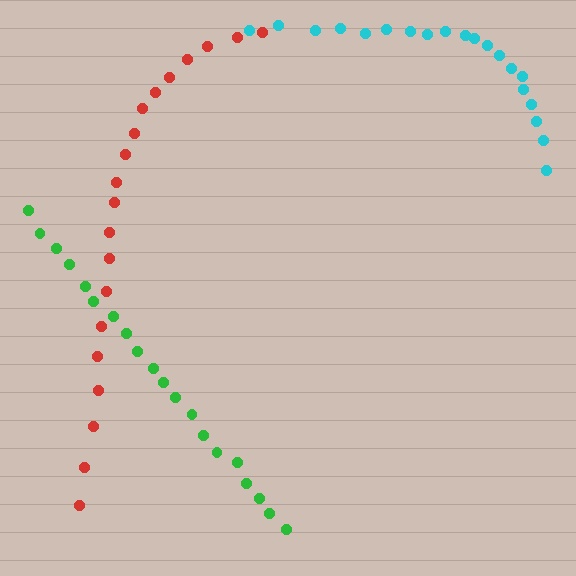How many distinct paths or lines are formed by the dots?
There are 3 distinct paths.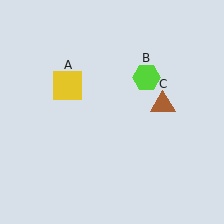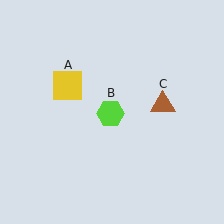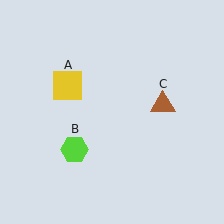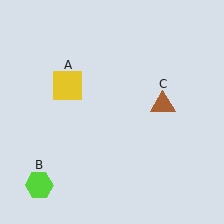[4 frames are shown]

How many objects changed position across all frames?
1 object changed position: lime hexagon (object B).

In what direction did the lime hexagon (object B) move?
The lime hexagon (object B) moved down and to the left.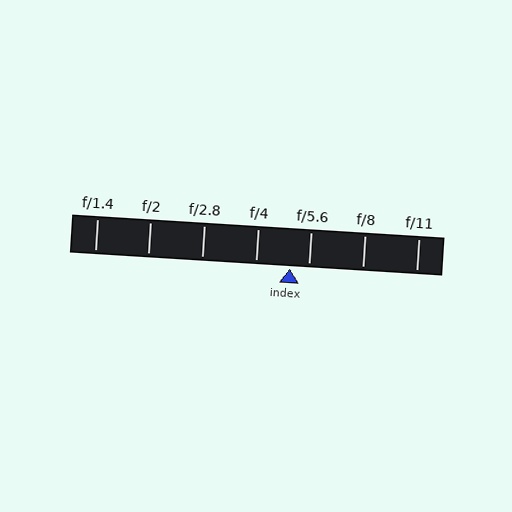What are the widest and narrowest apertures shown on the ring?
The widest aperture shown is f/1.4 and the narrowest is f/11.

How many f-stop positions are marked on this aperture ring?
There are 7 f-stop positions marked.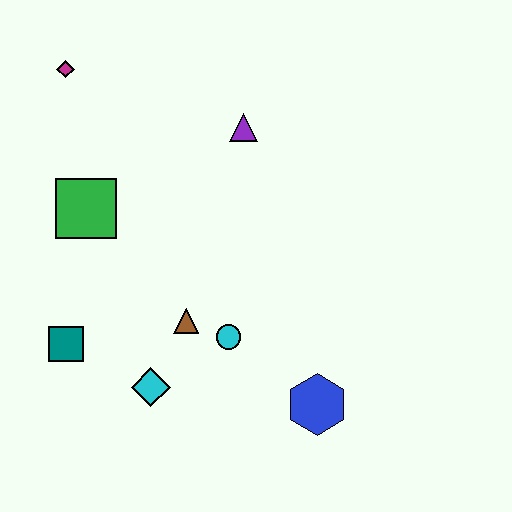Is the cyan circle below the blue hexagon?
No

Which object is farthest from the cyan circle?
The magenta diamond is farthest from the cyan circle.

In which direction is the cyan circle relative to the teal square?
The cyan circle is to the right of the teal square.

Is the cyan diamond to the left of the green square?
No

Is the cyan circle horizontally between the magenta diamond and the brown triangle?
No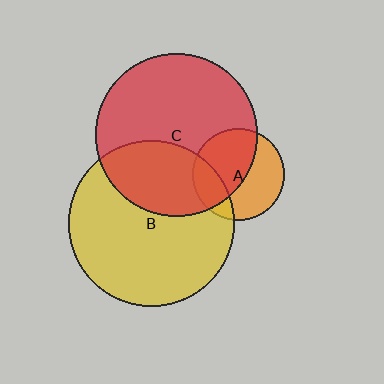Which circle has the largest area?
Circle B (yellow).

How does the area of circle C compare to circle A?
Approximately 3.1 times.